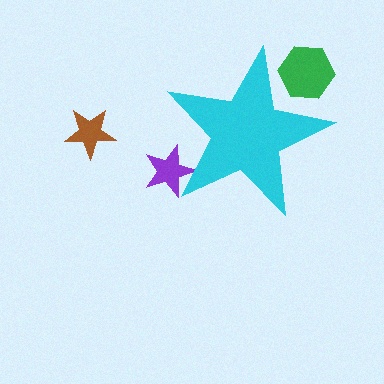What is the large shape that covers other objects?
A cyan star.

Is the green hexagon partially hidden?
Yes, the green hexagon is partially hidden behind the cyan star.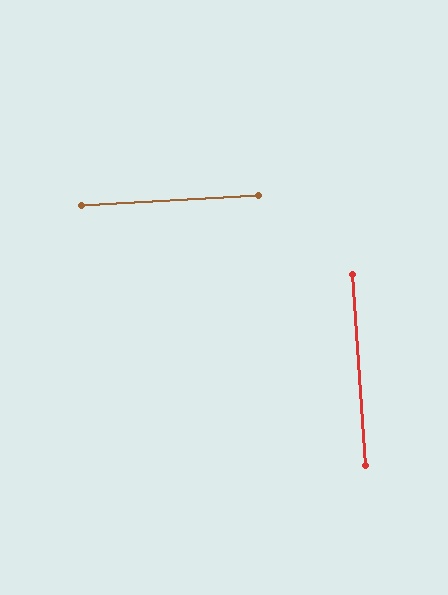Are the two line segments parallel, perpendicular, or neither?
Perpendicular — they meet at approximately 89°.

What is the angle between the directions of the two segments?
Approximately 89 degrees.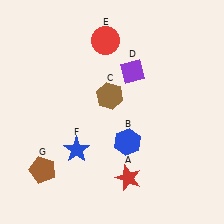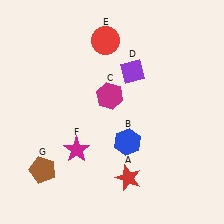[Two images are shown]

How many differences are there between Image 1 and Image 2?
There are 2 differences between the two images.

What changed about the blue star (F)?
In Image 1, F is blue. In Image 2, it changed to magenta.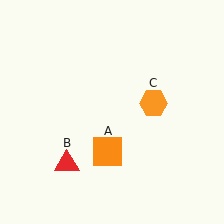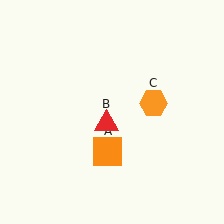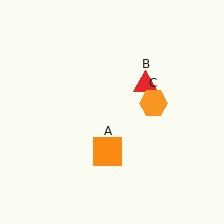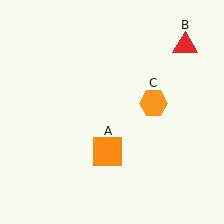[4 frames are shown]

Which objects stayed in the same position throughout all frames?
Orange square (object A) and orange hexagon (object C) remained stationary.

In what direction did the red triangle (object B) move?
The red triangle (object B) moved up and to the right.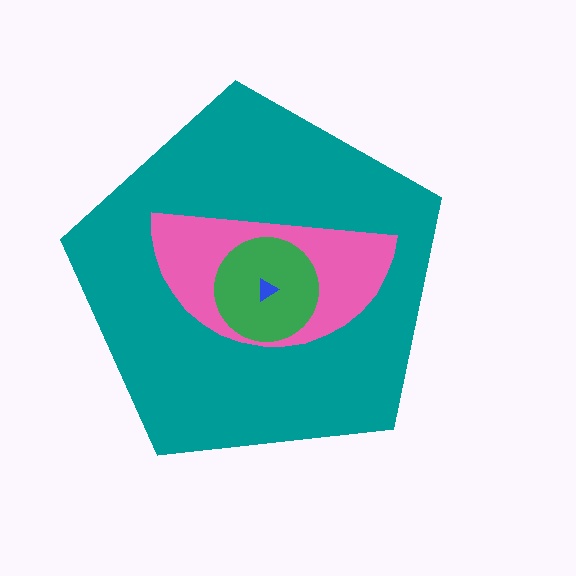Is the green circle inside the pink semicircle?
Yes.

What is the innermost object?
The blue triangle.